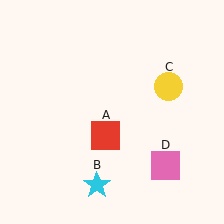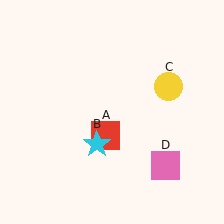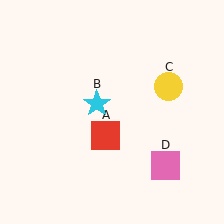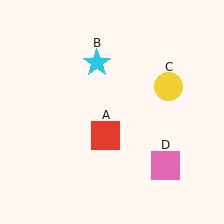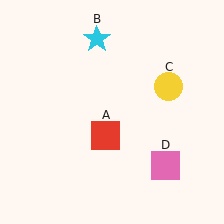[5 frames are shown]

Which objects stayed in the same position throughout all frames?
Red square (object A) and yellow circle (object C) and pink square (object D) remained stationary.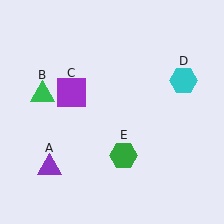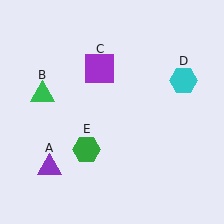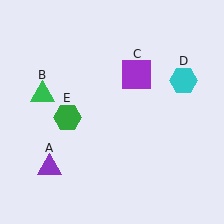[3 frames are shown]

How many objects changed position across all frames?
2 objects changed position: purple square (object C), green hexagon (object E).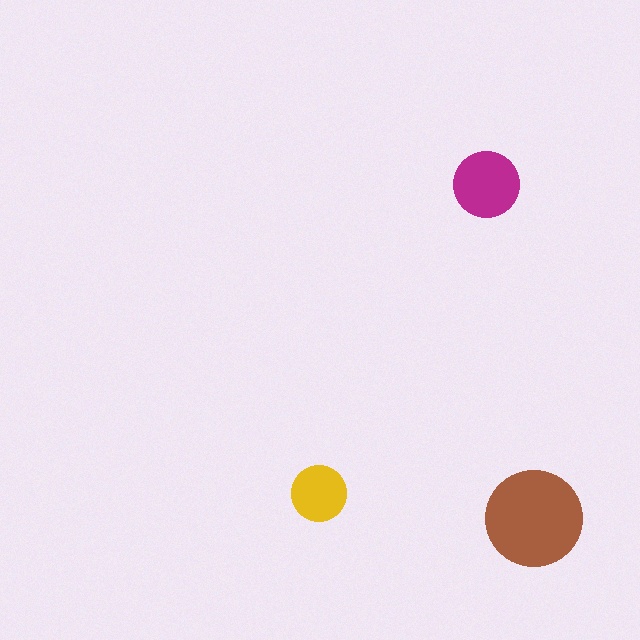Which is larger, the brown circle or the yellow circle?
The brown one.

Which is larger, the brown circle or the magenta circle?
The brown one.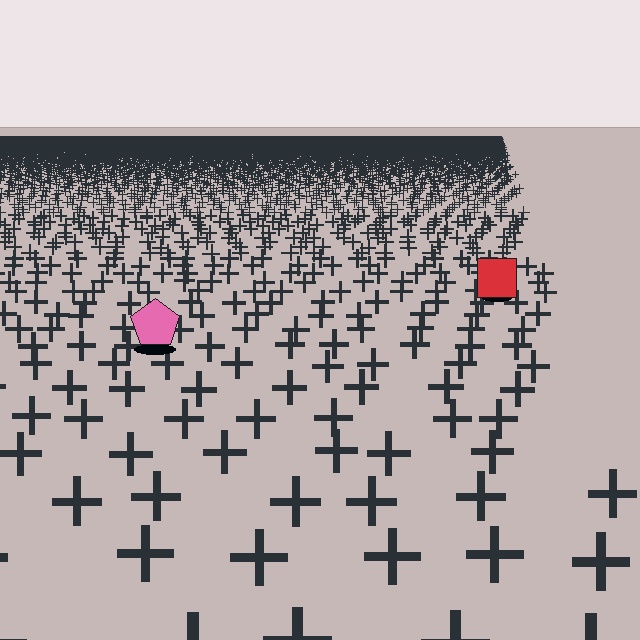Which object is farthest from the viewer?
The red square is farthest from the viewer. It appears smaller and the ground texture around it is denser.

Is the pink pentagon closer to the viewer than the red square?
Yes. The pink pentagon is closer — you can tell from the texture gradient: the ground texture is coarser near it.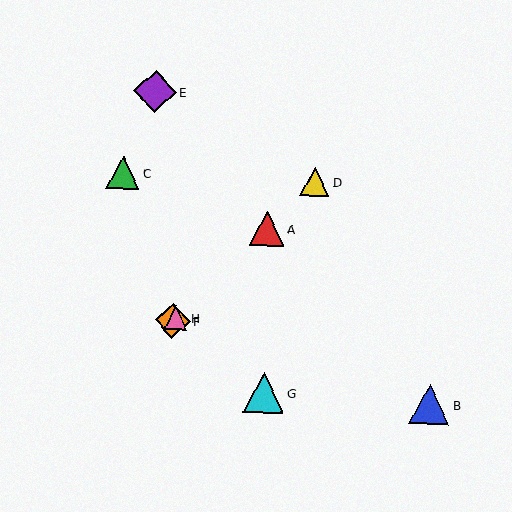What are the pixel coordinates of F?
Object F is at (173, 321).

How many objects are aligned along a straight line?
4 objects (A, D, F, H) are aligned along a straight line.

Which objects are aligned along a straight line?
Objects A, D, F, H are aligned along a straight line.